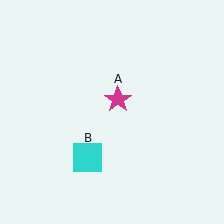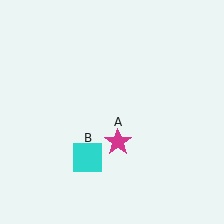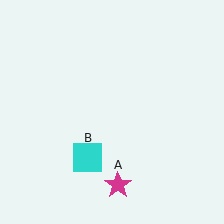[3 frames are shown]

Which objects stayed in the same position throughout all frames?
Cyan square (object B) remained stationary.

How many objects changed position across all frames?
1 object changed position: magenta star (object A).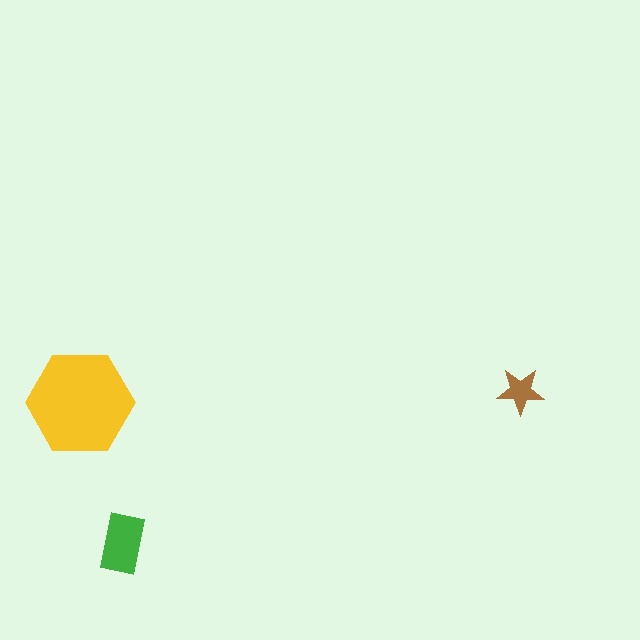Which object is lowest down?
The green rectangle is bottommost.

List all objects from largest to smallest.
The yellow hexagon, the green rectangle, the brown star.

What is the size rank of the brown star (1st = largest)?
3rd.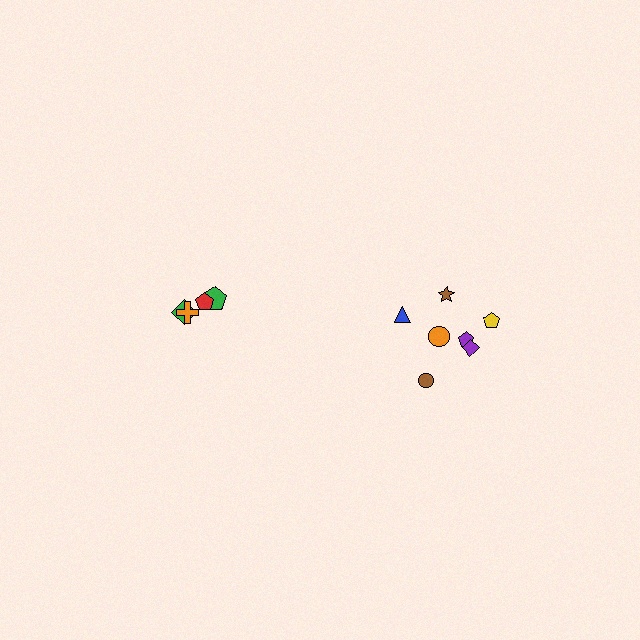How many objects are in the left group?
There are 4 objects.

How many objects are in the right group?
There are 7 objects.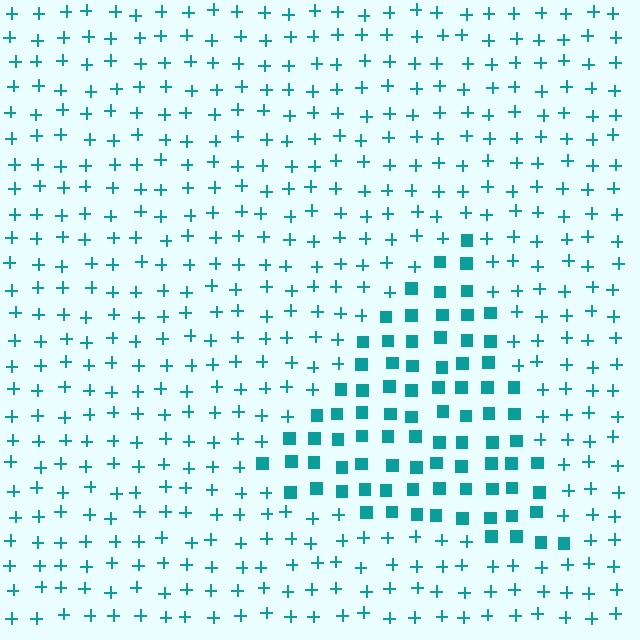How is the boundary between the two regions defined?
The boundary is defined by a change in element shape: squares inside vs. plus signs outside. All elements share the same color and spacing.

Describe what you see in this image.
The image is filled with small teal elements arranged in a uniform grid. A triangle-shaped region contains squares, while the surrounding area contains plus signs. The boundary is defined purely by the change in element shape.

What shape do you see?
I see a triangle.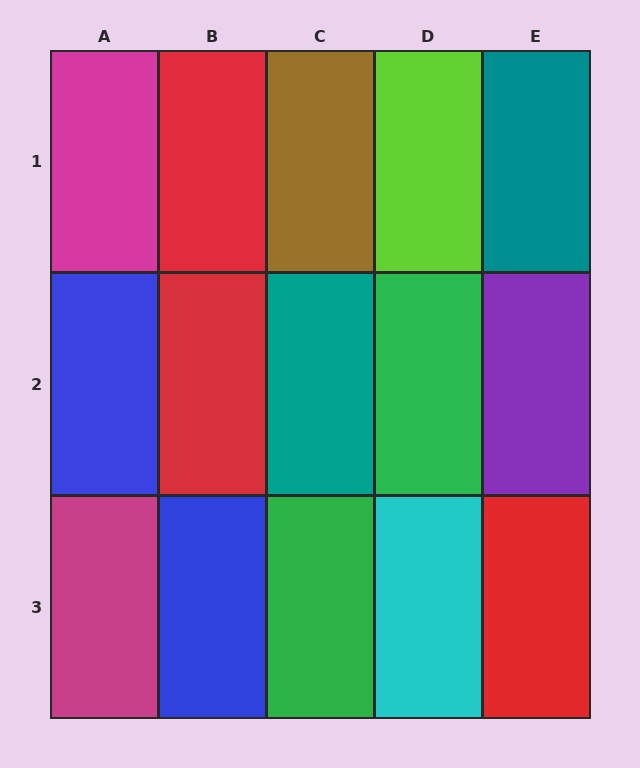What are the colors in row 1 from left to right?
Magenta, red, brown, lime, teal.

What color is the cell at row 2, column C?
Teal.